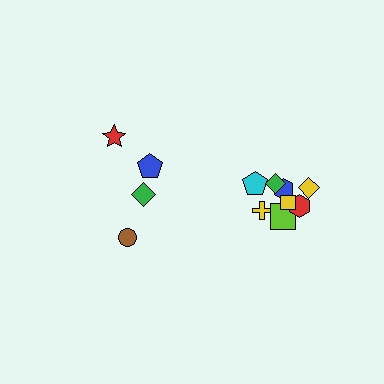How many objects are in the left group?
There are 4 objects.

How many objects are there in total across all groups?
There are 12 objects.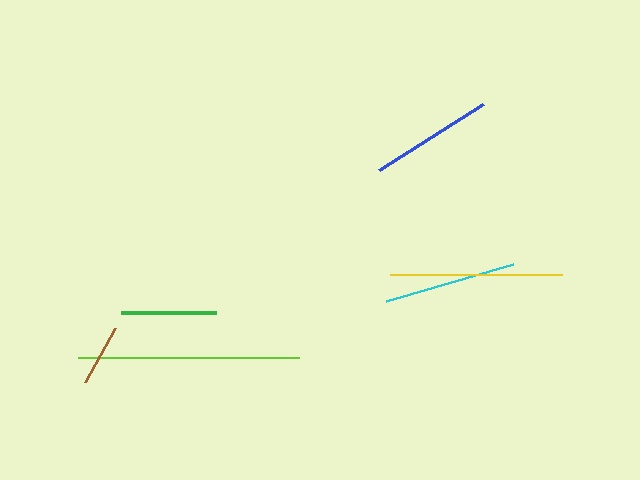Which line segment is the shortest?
The brown line is the shortest at approximately 62 pixels.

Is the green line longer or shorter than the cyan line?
The cyan line is longer than the green line.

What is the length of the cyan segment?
The cyan segment is approximately 132 pixels long.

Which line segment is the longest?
The lime line is the longest at approximately 221 pixels.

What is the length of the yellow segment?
The yellow segment is approximately 172 pixels long.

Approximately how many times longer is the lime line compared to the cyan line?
The lime line is approximately 1.7 times the length of the cyan line.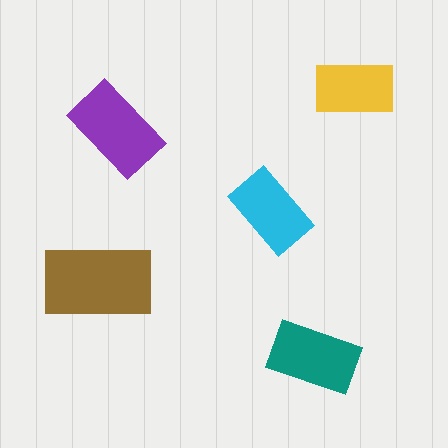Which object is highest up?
The yellow rectangle is topmost.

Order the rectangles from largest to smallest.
the brown one, the purple one, the teal one, the cyan one, the yellow one.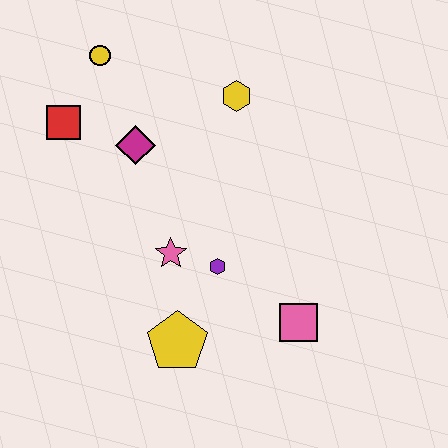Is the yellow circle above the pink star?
Yes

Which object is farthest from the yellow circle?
The pink square is farthest from the yellow circle.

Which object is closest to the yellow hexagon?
The magenta diamond is closest to the yellow hexagon.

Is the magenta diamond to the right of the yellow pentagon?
No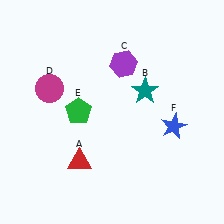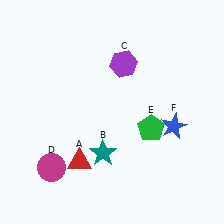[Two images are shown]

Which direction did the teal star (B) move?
The teal star (B) moved down.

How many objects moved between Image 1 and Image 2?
3 objects moved between the two images.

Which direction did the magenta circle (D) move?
The magenta circle (D) moved down.